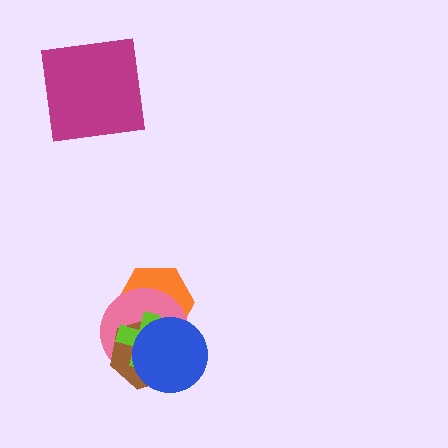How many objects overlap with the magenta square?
0 objects overlap with the magenta square.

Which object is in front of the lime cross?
The blue circle is in front of the lime cross.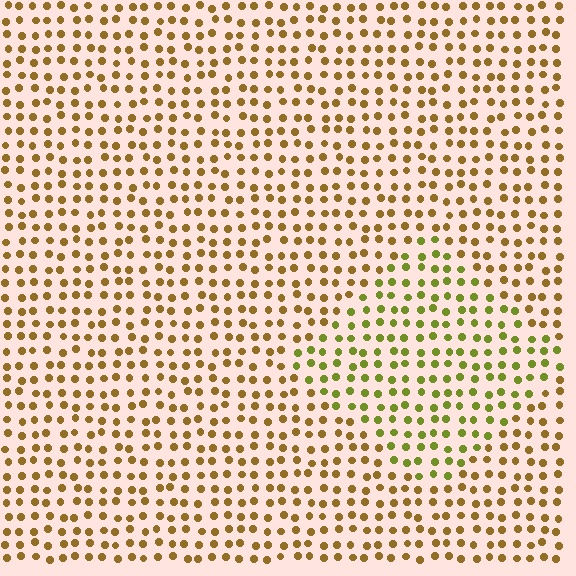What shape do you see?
I see a diamond.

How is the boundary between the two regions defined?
The boundary is defined purely by a slight shift in hue (about 38 degrees). Spacing, size, and orientation are identical on both sides.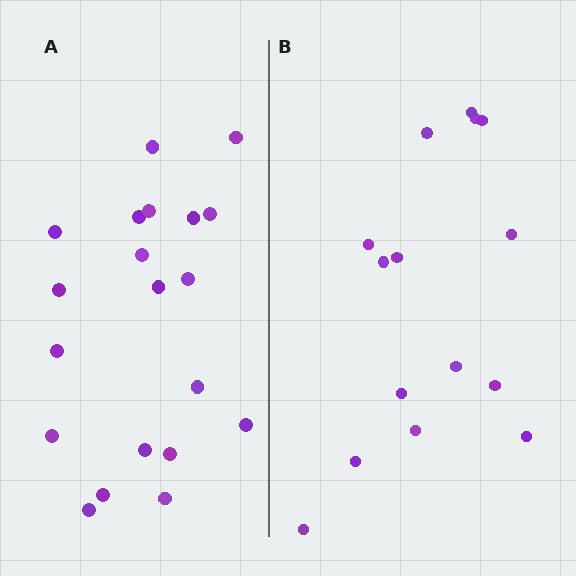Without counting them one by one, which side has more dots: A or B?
Region A (the left region) has more dots.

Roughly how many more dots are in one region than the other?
Region A has about 5 more dots than region B.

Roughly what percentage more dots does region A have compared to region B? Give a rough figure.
About 35% more.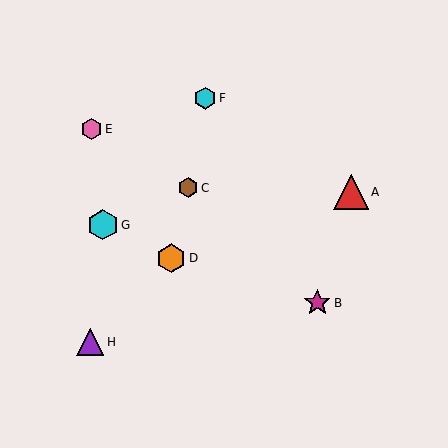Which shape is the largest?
The red triangle (labeled A) is the largest.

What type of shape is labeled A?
Shape A is a red triangle.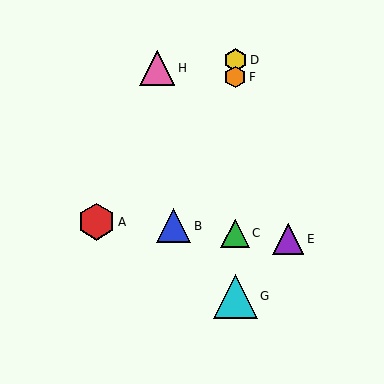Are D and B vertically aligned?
No, D is at x≈235 and B is at x≈174.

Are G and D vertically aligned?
Yes, both are at x≈235.